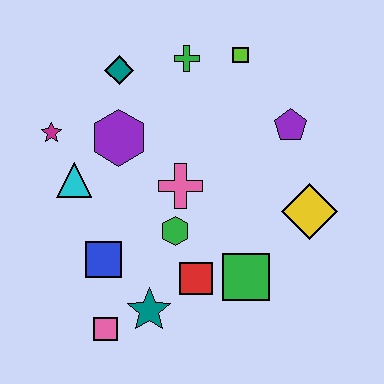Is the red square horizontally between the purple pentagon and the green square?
No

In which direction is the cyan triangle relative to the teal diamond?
The cyan triangle is below the teal diamond.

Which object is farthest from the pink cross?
The pink square is farthest from the pink cross.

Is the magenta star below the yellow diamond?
No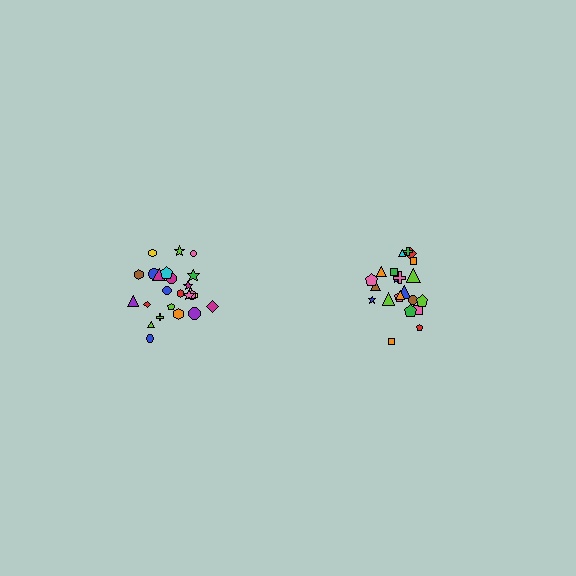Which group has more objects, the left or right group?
The left group.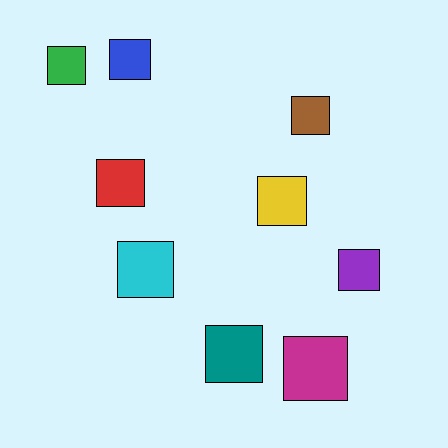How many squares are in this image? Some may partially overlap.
There are 9 squares.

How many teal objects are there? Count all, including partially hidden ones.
There is 1 teal object.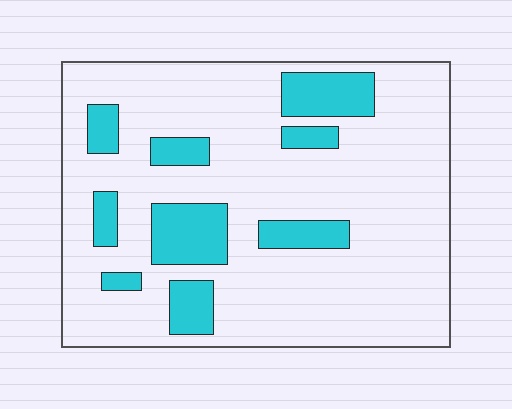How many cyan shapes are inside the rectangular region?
9.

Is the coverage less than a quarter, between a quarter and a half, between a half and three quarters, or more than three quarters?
Less than a quarter.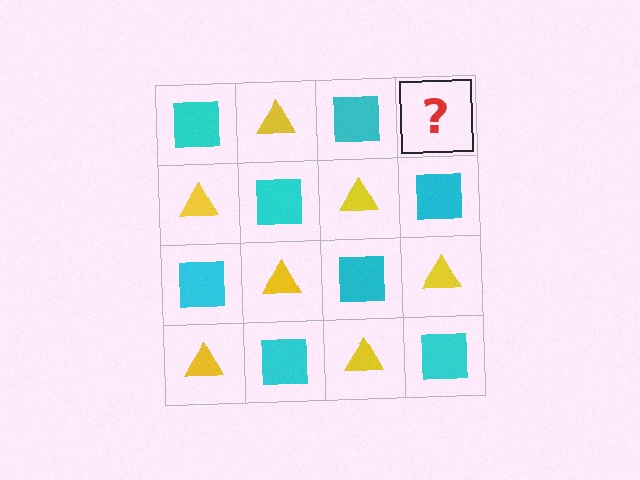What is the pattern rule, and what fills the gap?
The rule is that it alternates cyan square and yellow triangle in a checkerboard pattern. The gap should be filled with a yellow triangle.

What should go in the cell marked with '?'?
The missing cell should contain a yellow triangle.